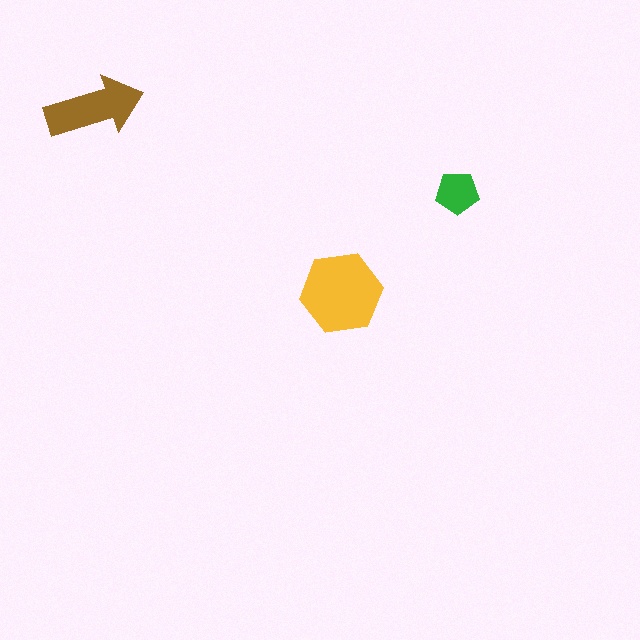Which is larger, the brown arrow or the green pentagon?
The brown arrow.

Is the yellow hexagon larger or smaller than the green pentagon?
Larger.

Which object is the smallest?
The green pentagon.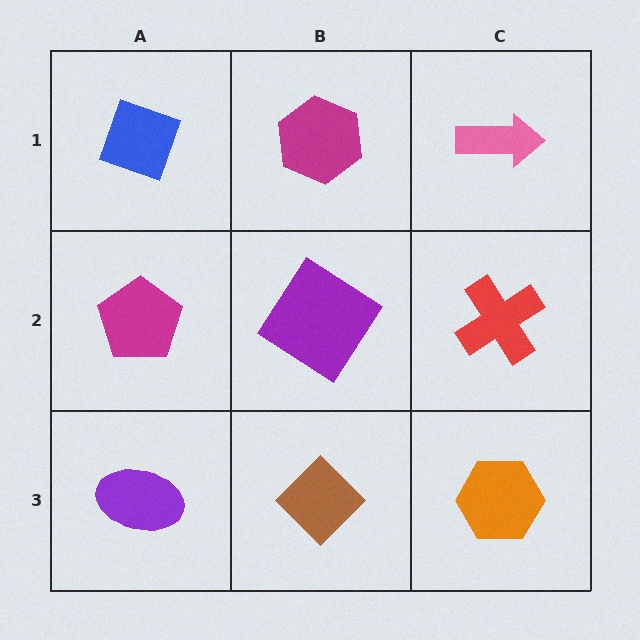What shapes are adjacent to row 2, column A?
A blue diamond (row 1, column A), a purple ellipse (row 3, column A), a purple diamond (row 2, column B).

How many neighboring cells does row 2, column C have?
3.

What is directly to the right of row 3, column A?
A brown diamond.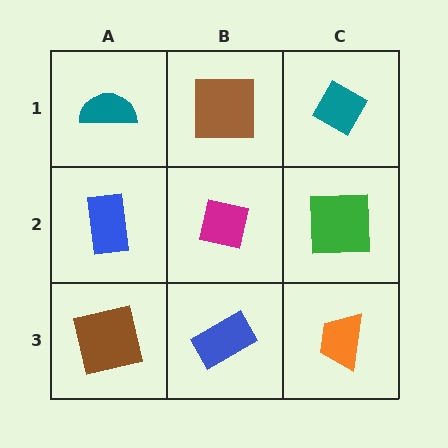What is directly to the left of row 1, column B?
A teal semicircle.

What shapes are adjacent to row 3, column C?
A green square (row 2, column C), a blue rectangle (row 3, column B).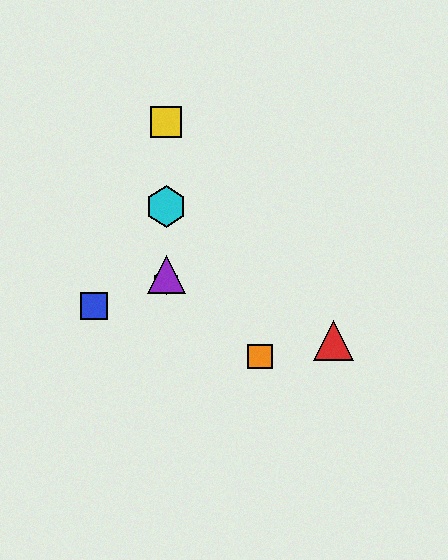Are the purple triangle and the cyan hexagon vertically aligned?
Yes, both are at x≈166.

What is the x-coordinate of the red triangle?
The red triangle is at x≈334.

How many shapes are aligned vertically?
4 shapes (the green hexagon, the yellow square, the purple triangle, the cyan hexagon) are aligned vertically.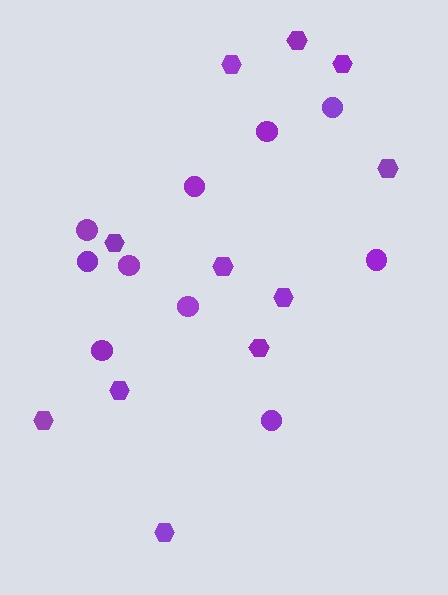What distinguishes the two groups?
There are 2 groups: one group of circles (10) and one group of hexagons (11).